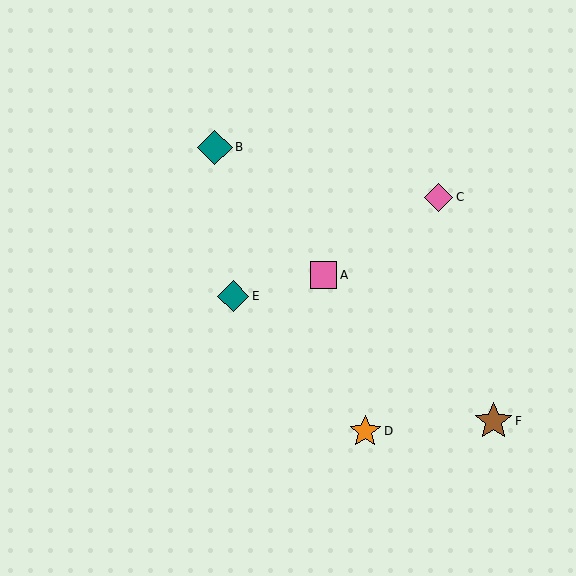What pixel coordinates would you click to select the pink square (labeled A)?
Click at (324, 275) to select the pink square A.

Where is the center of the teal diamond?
The center of the teal diamond is at (215, 147).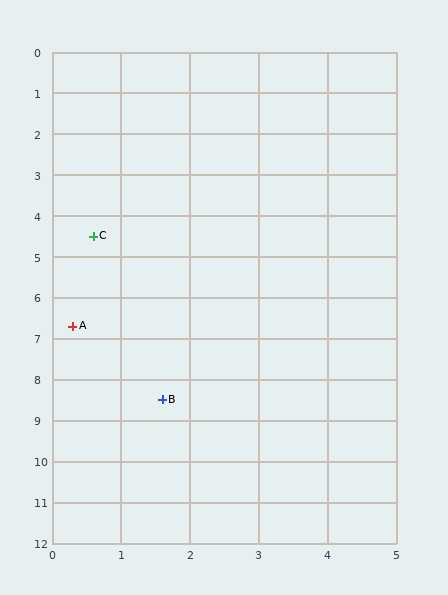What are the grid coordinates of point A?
Point A is at approximately (0.3, 6.7).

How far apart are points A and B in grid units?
Points A and B are about 2.2 grid units apart.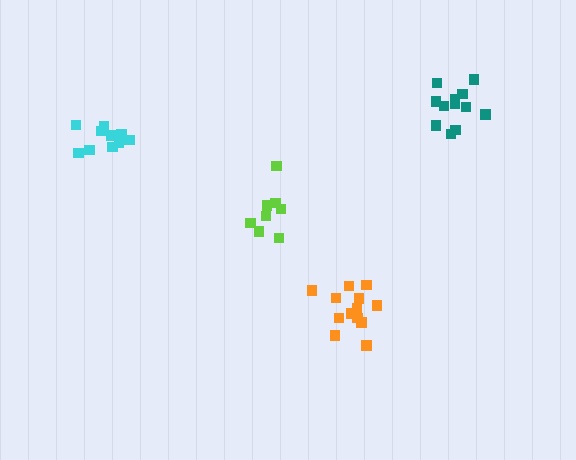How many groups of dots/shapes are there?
There are 4 groups.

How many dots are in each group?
Group 1: 8 dots, Group 2: 10 dots, Group 3: 12 dots, Group 4: 13 dots (43 total).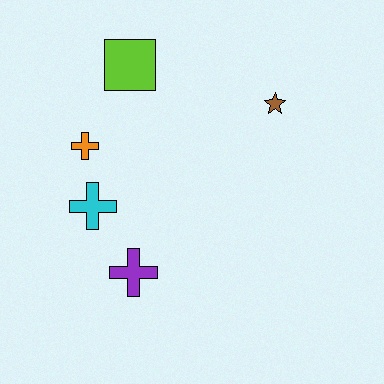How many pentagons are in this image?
There are no pentagons.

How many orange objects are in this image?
There is 1 orange object.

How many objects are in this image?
There are 5 objects.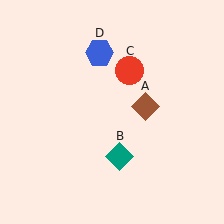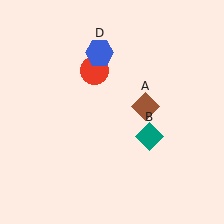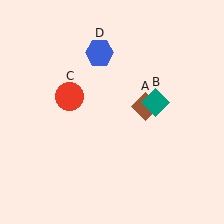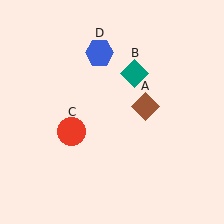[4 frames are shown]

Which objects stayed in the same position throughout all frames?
Brown diamond (object A) and blue hexagon (object D) remained stationary.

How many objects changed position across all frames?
2 objects changed position: teal diamond (object B), red circle (object C).